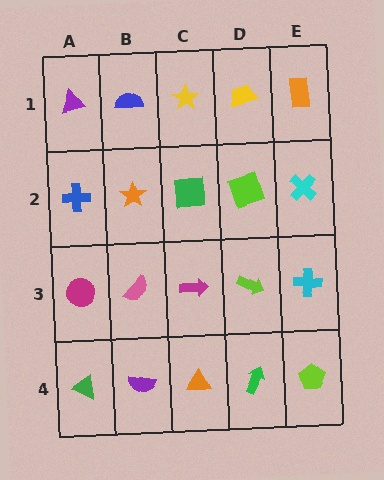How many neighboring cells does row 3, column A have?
3.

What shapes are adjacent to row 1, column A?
A blue cross (row 2, column A), a blue semicircle (row 1, column B).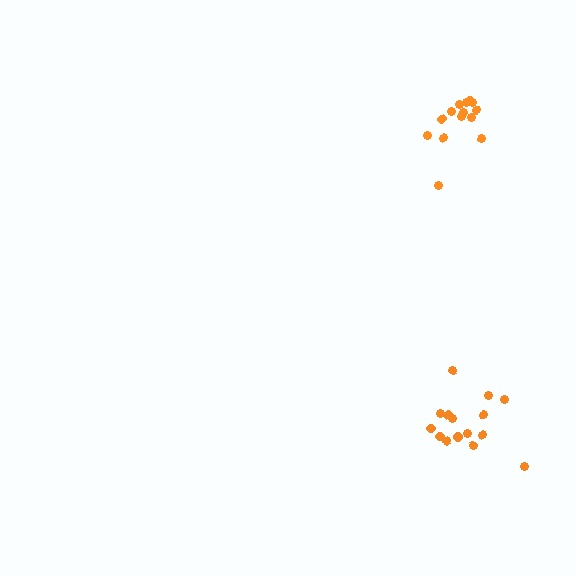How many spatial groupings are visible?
There are 2 spatial groupings.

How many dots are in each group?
Group 1: 14 dots, Group 2: 15 dots (29 total).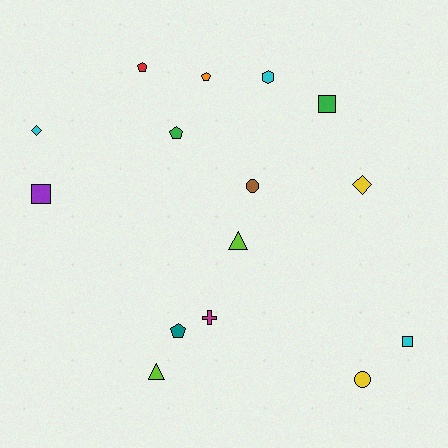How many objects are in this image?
There are 15 objects.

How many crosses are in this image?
There is 1 cross.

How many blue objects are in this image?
There are no blue objects.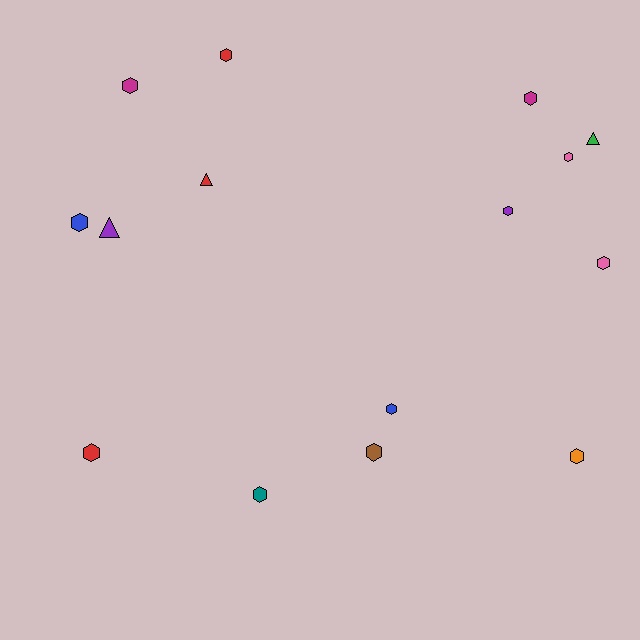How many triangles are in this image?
There are 3 triangles.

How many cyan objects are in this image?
There are no cyan objects.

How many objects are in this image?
There are 15 objects.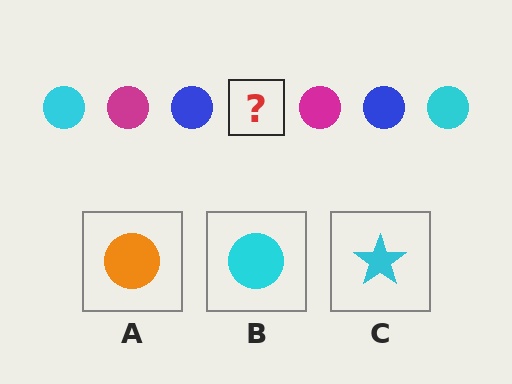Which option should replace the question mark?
Option B.